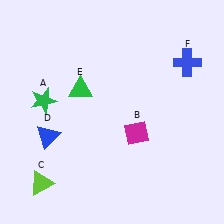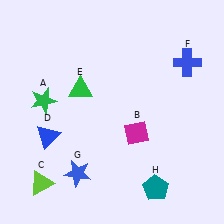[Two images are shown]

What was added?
A blue star (G), a teal pentagon (H) were added in Image 2.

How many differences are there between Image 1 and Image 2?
There are 2 differences between the two images.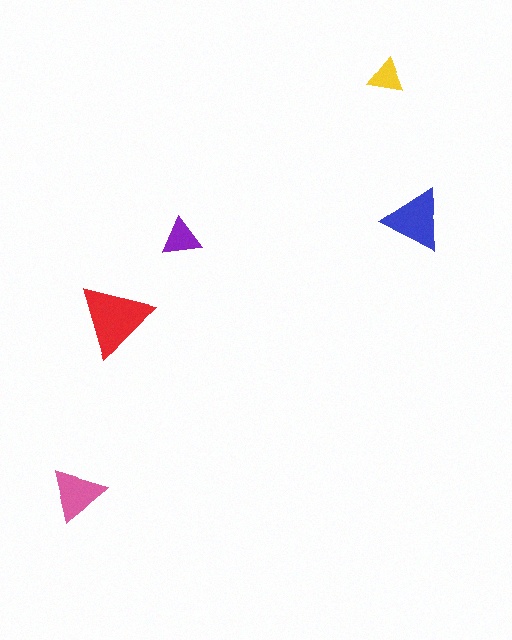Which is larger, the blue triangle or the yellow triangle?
The blue one.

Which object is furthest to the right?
The blue triangle is rightmost.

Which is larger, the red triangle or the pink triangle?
The red one.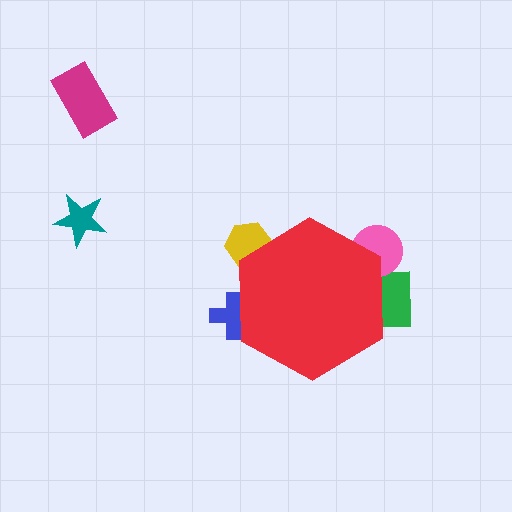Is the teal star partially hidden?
No, the teal star is fully visible.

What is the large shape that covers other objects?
A red hexagon.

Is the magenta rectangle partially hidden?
No, the magenta rectangle is fully visible.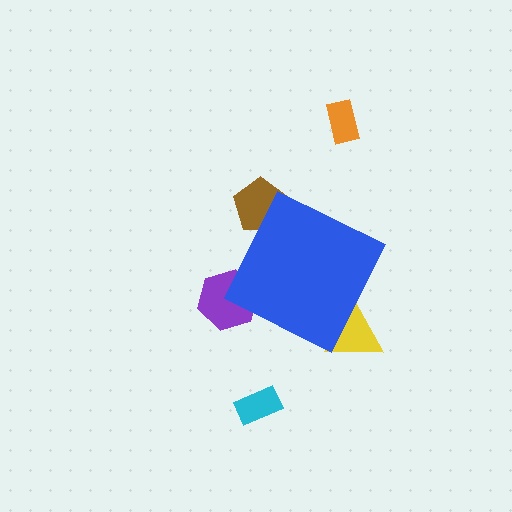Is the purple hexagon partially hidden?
Yes, the purple hexagon is partially hidden behind the blue diamond.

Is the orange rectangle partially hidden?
No, the orange rectangle is fully visible.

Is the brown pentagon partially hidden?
Yes, the brown pentagon is partially hidden behind the blue diamond.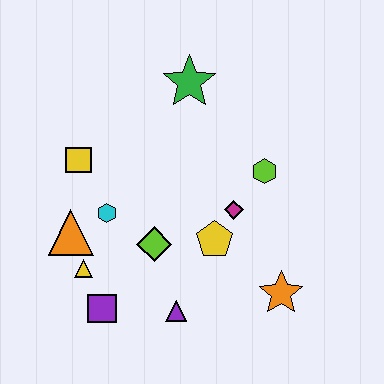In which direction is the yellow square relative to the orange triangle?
The yellow square is above the orange triangle.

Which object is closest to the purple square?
The yellow triangle is closest to the purple square.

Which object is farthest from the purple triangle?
The green star is farthest from the purple triangle.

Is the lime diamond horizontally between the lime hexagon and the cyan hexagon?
Yes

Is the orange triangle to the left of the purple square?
Yes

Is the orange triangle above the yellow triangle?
Yes